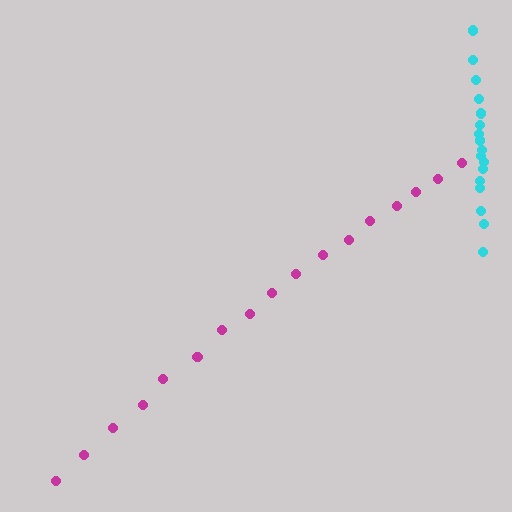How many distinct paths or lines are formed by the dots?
There are 2 distinct paths.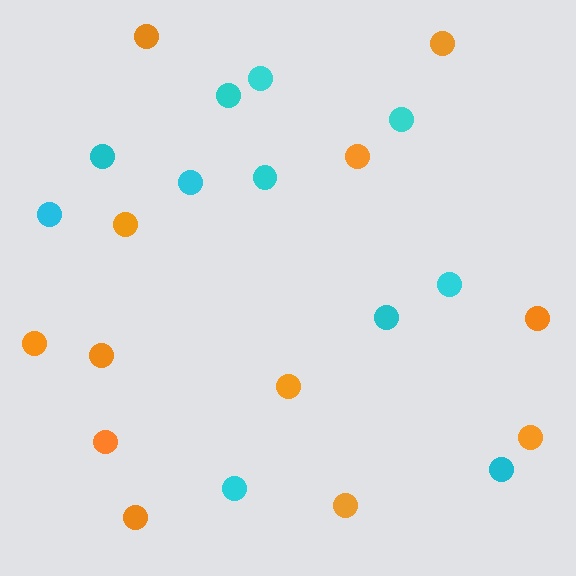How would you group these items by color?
There are 2 groups: one group of cyan circles (11) and one group of orange circles (12).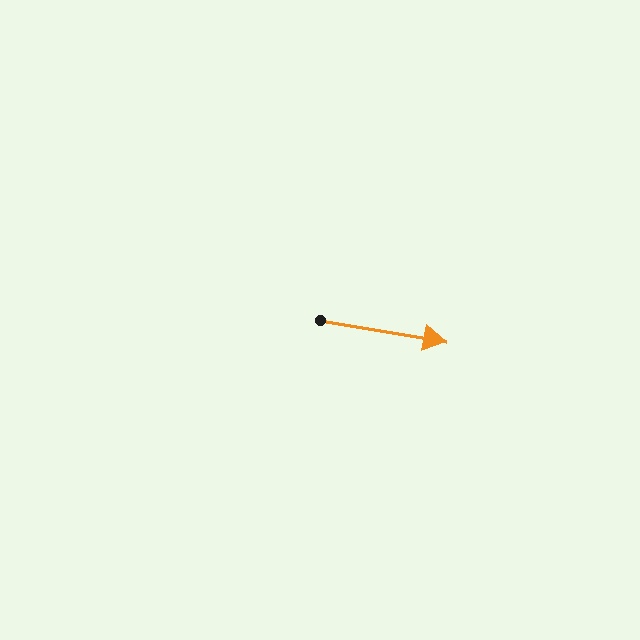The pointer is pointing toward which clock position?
Roughly 3 o'clock.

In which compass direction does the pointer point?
East.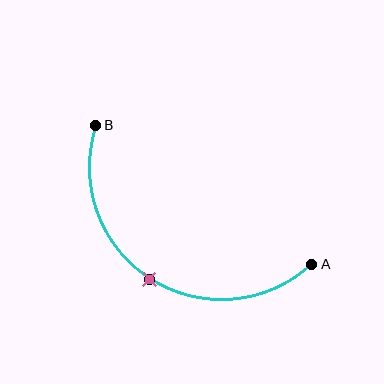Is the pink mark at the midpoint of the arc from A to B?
Yes. The pink mark lies on the arc at equal arc-length from both A and B — it is the arc midpoint.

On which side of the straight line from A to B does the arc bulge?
The arc bulges below the straight line connecting A and B.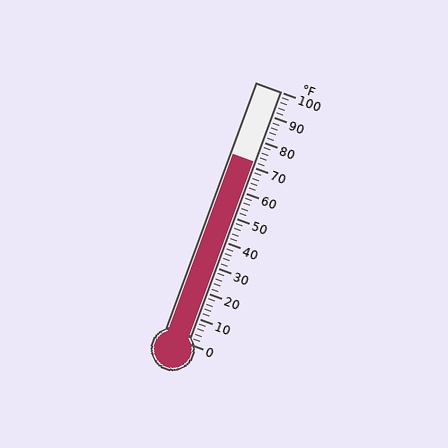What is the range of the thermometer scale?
The thermometer scale ranges from 0°F to 100°F.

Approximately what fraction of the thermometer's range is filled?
The thermometer is filled to approximately 70% of its range.